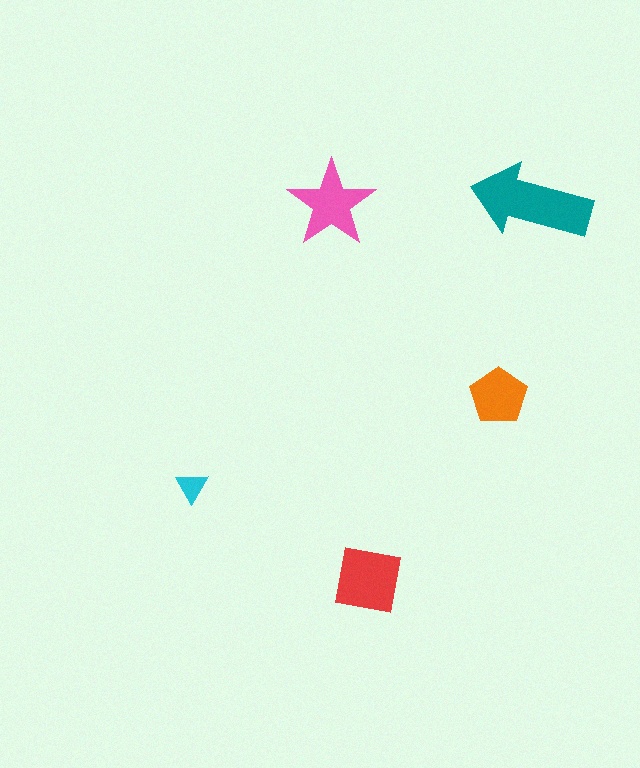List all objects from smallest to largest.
The cyan triangle, the orange pentagon, the pink star, the red square, the teal arrow.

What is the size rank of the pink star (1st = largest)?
3rd.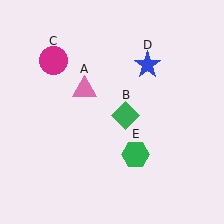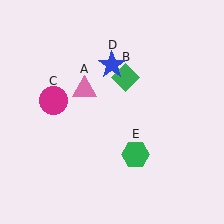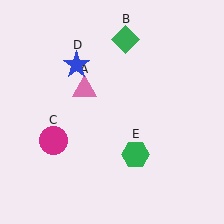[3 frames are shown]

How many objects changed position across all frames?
3 objects changed position: green diamond (object B), magenta circle (object C), blue star (object D).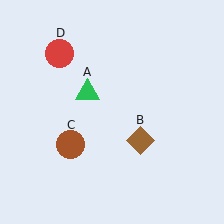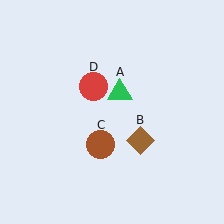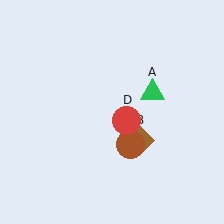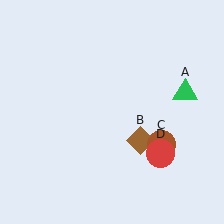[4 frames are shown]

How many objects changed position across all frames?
3 objects changed position: green triangle (object A), brown circle (object C), red circle (object D).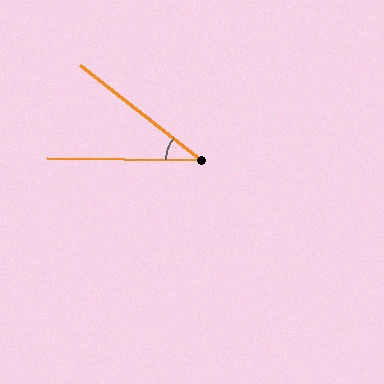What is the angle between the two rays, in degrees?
Approximately 38 degrees.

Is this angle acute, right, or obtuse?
It is acute.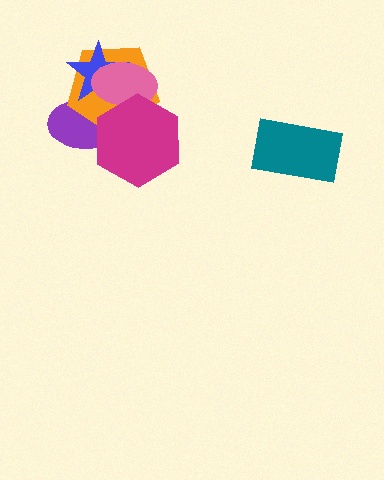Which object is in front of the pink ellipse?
The magenta hexagon is in front of the pink ellipse.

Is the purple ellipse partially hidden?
Yes, it is partially covered by another shape.